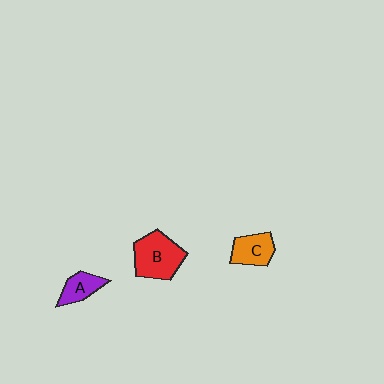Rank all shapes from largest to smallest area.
From largest to smallest: B (red), C (orange), A (purple).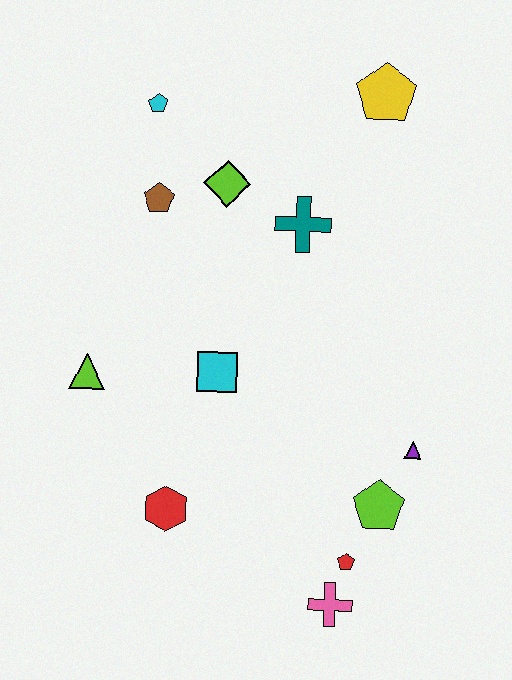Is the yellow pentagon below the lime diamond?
No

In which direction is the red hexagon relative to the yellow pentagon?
The red hexagon is below the yellow pentagon.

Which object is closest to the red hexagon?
The cyan square is closest to the red hexagon.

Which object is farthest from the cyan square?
The yellow pentagon is farthest from the cyan square.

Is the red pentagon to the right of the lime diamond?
Yes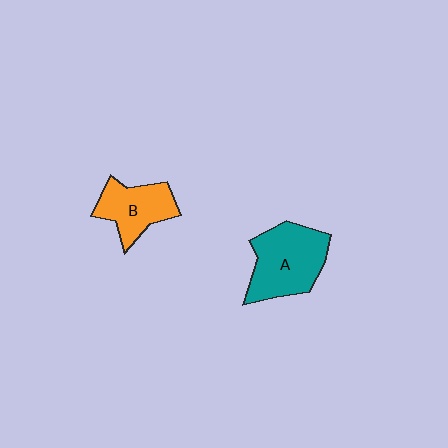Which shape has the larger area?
Shape A (teal).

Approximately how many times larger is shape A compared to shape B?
Approximately 1.4 times.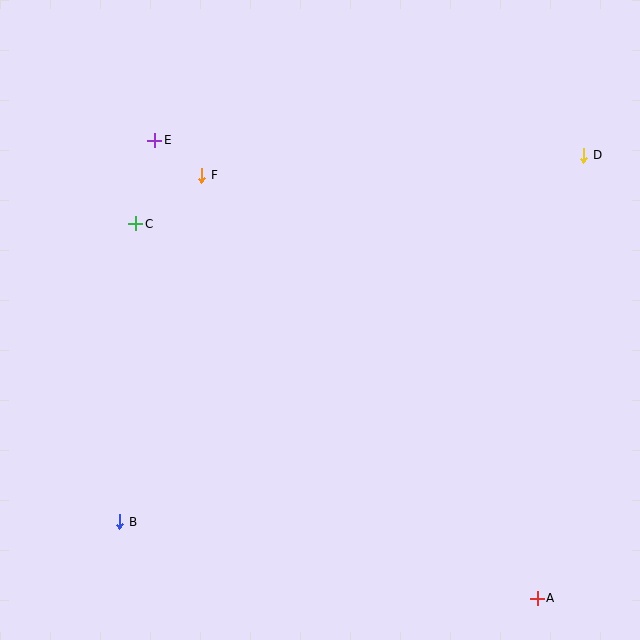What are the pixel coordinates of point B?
Point B is at (120, 522).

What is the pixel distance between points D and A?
The distance between D and A is 446 pixels.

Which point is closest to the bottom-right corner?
Point A is closest to the bottom-right corner.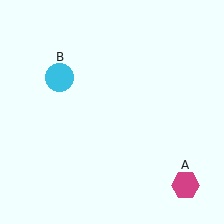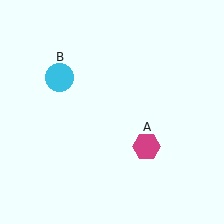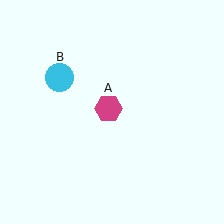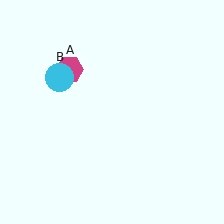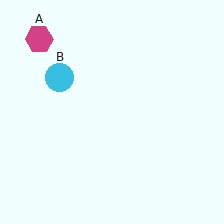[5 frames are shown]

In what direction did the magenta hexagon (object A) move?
The magenta hexagon (object A) moved up and to the left.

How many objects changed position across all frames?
1 object changed position: magenta hexagon (object A).